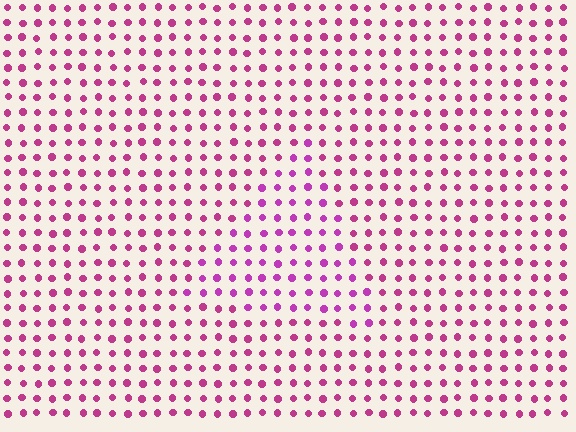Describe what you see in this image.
The image is filled with small magenta elements in a uniform arrangement. A triangle-shaped region is visible where the elements are tinted to a slightly different hue, forming a subtle color boundary.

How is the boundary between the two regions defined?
The boundary is defined purely by a slight shift in hue (about 21 degrees). Spacing, size, and orientation are identical on both sides.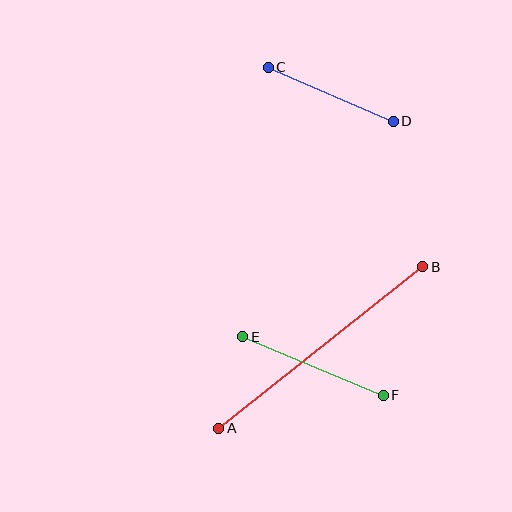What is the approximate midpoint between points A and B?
The midpoint is at approximately (321, 348) pixels.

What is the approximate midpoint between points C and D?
The midpoint is at approximately (331, 94) pixels.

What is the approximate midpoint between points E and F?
The midpoint is at approximately (313, 366) pixels.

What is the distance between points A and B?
The distance is approximately 260 pixels.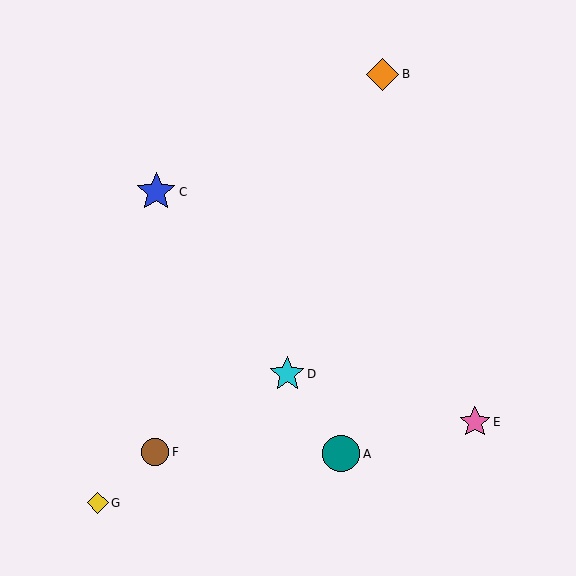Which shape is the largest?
The blue star (labeled C) is the largest.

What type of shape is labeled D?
Shape D is a cyan star.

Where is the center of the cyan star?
The center of the cyan star is at (287, 374).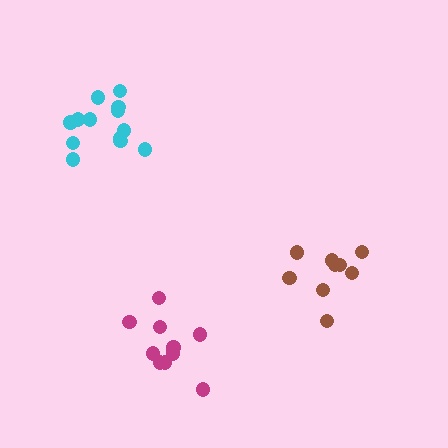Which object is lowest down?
The magenta cluster is bottommost.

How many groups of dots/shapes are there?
There are 3 groups.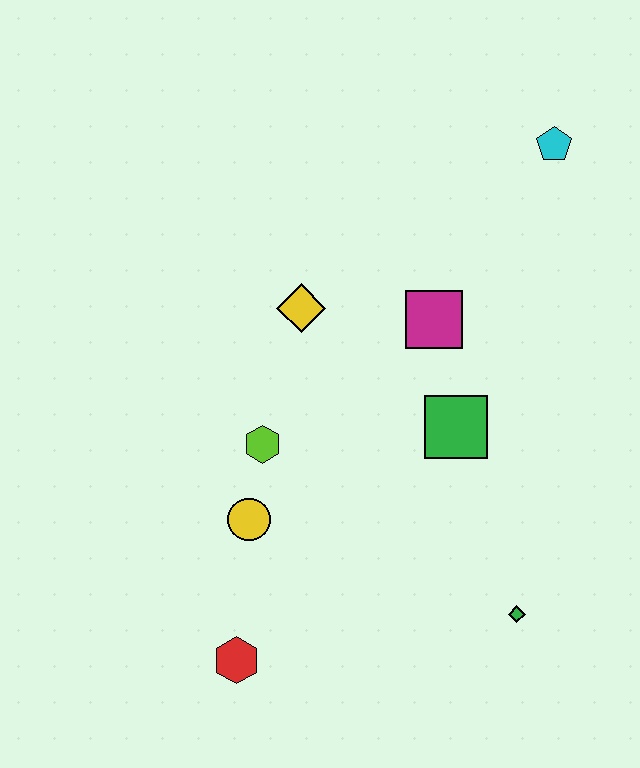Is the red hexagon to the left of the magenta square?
Yes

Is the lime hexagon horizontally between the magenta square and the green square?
No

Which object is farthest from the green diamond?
The cyan pentagon is farthest from the green diamond.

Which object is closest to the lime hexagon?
The yellow circle is closest to the lime hexagon.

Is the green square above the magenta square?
No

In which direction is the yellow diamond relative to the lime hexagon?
The yellow diamond is above the lime hexagon.